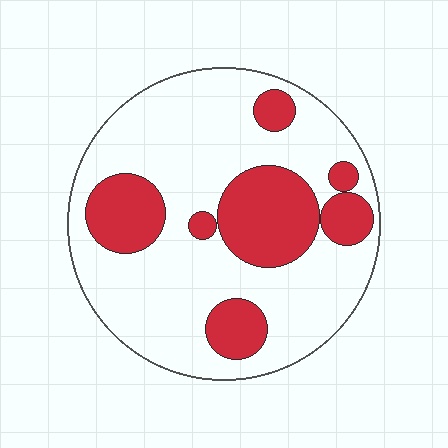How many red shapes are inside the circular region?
7.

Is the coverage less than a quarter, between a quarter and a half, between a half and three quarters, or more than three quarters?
Between a quarter and a half.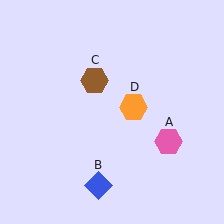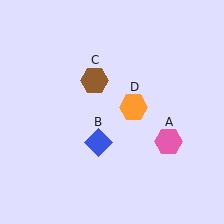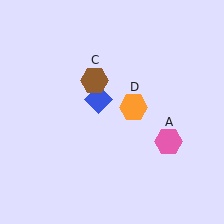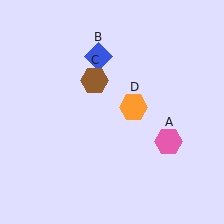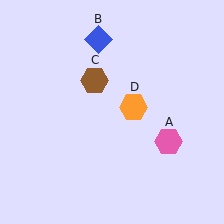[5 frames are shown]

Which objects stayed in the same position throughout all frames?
Pink hexagon (object A) and brown hexagon (object C) and orange hexagon (object D) remained stationary.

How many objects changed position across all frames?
1 object changed position: blue diamond (object B).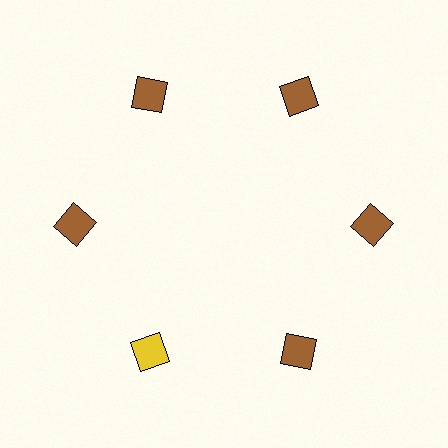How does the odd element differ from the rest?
It has a different color: yellow instead of brown.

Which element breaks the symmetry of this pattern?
The yellow square at roughly the 7 o'clock position breaks the symmetry. All other shapes are brown squares.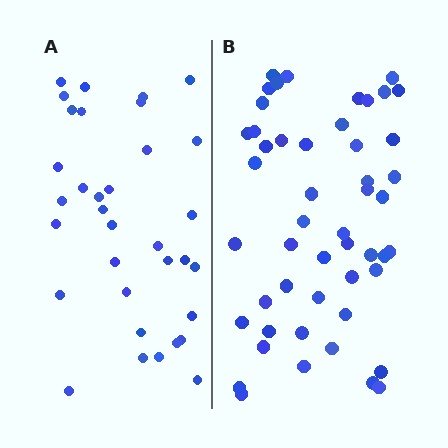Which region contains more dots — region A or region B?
Region B (the right region) has more dots.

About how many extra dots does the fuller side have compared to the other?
Region B has approximately 15 more dots than region A.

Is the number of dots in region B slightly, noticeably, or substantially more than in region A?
Region B has substantially more. The ratio is roughly 1.5 to 1.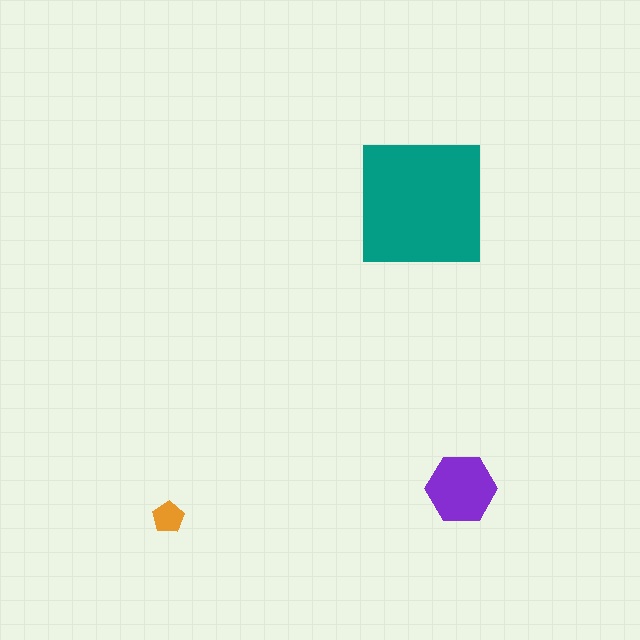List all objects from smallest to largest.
The orange pentagon, the purple hexagon, the teal square.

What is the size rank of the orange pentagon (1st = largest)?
3rd.